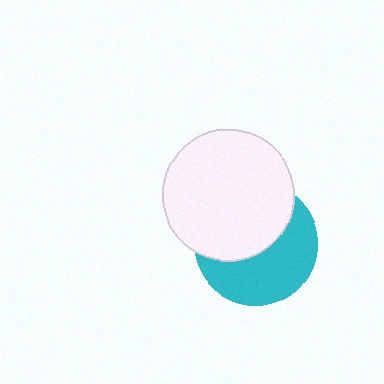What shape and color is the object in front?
The object in front is a white circle.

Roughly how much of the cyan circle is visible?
About half of it is visible (roughly 50%).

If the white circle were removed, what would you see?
You would see the complete cyan circle.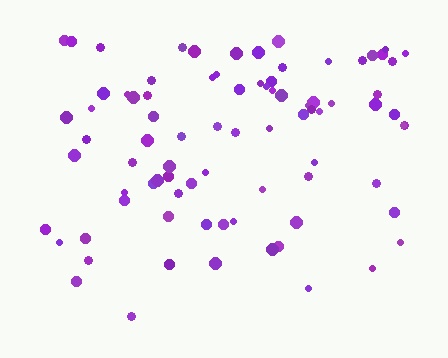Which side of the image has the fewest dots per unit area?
The bottom.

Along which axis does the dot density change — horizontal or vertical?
Vertical.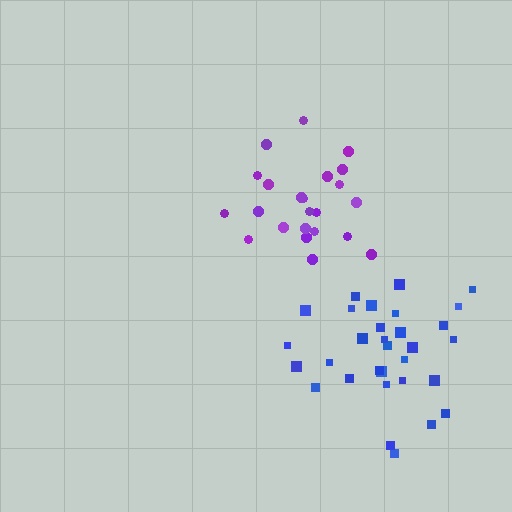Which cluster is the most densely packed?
Purple.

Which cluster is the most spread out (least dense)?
Blue.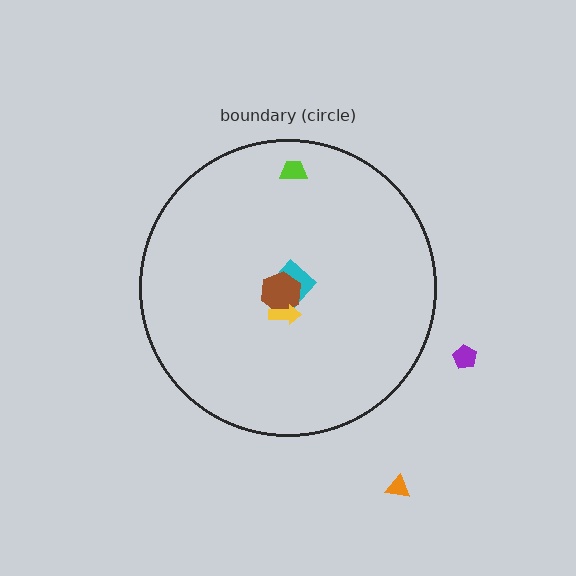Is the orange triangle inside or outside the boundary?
Outside.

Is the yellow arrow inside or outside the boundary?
Inside.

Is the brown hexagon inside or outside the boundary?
Inside.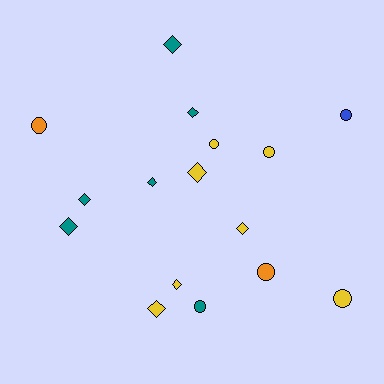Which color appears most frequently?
Yellow, with 7 objects.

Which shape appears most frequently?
Diamond, with 9 objects.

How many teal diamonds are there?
There are 5 teal diamonds.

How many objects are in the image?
There are 16 objects.